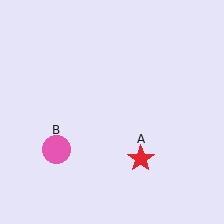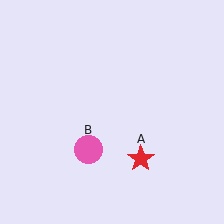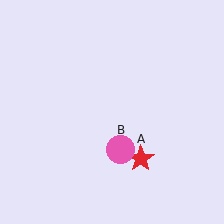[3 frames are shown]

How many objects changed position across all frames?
1 object changed position: pink circle (object B).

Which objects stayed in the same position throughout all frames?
Red star (object A) remained stationary.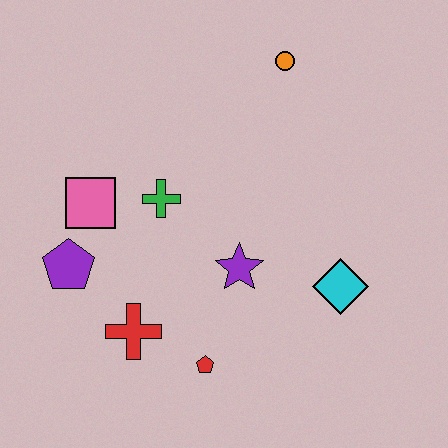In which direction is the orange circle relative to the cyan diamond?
The orange circle is above the cyan diamond.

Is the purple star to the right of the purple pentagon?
Yes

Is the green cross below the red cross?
No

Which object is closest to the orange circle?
The green cross is closest to the orange circle.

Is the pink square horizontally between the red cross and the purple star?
No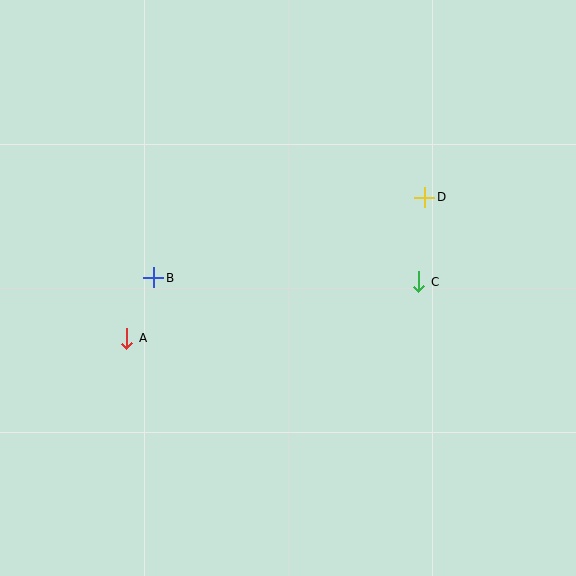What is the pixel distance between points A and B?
The distance between A and B is 66 pixels.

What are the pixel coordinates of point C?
Point C is at (419, 282).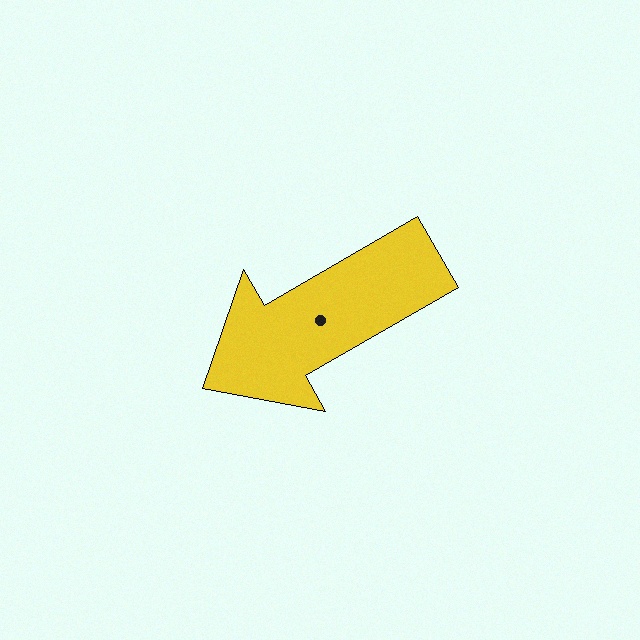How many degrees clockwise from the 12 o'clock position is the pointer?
Approximately 240 degrees.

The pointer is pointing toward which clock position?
Roughly 8 o'clock.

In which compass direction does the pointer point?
Southwest.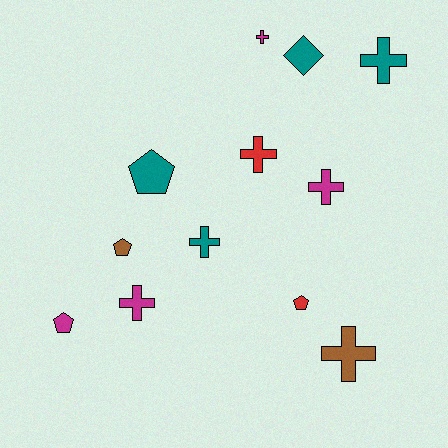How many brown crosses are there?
There is 1 brown cross.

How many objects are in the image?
There are 12 objects.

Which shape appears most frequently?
Cross, with 7 objects.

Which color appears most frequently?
Magenta, with 4 objects.